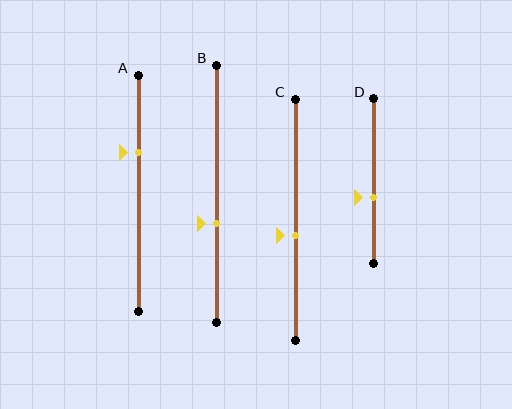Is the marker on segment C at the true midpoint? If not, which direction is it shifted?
No, the marker on segment C is shifted downward by about 7% of the segment length.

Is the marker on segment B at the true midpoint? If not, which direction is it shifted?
No, the marker on segment B is shifted downward by about 11% of the segment length.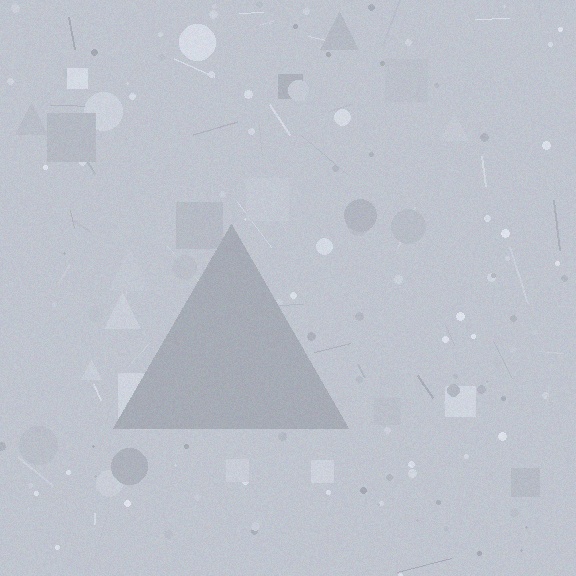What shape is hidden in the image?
A triangle is hidden in the image.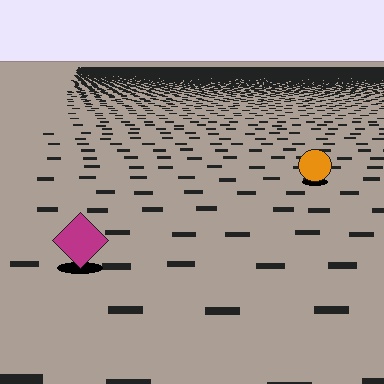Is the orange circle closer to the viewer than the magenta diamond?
No. The magenta diamond is closer — you can tell from the texture gradient: the ground texture is coarser near it.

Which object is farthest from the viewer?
The orange circle is farthest from the viewer. It appears smaller and the ground texture around it is denser.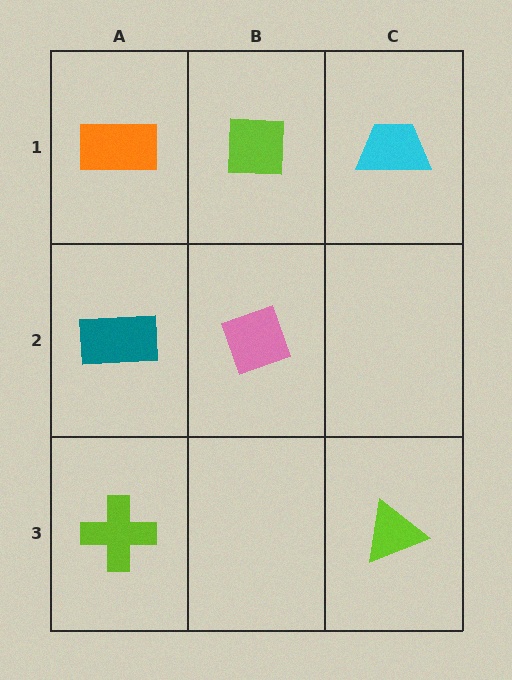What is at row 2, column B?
A pink diamond.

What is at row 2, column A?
A teal rectangle.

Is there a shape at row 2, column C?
No, that cell is empty.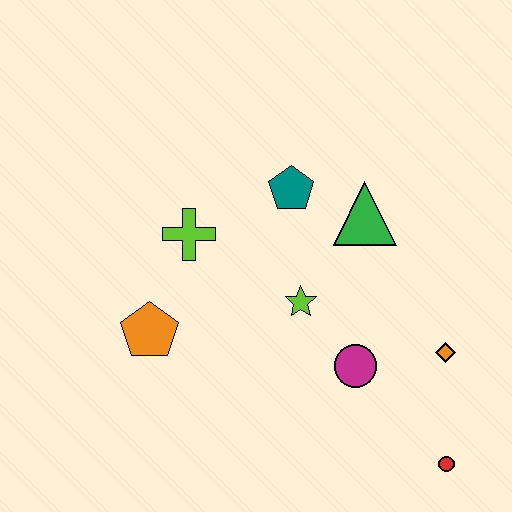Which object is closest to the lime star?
The magenta circle is closest to the lime star.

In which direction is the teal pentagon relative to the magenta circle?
The teal pentagon is above the magenta circle.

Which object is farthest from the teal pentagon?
The red circle is farthest from the teal pentagon.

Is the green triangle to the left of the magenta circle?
No